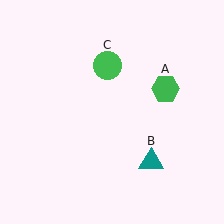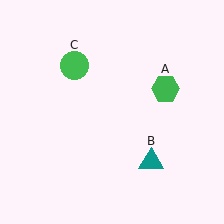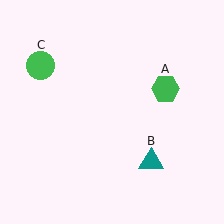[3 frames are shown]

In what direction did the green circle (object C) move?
The green circle (object C) moved left.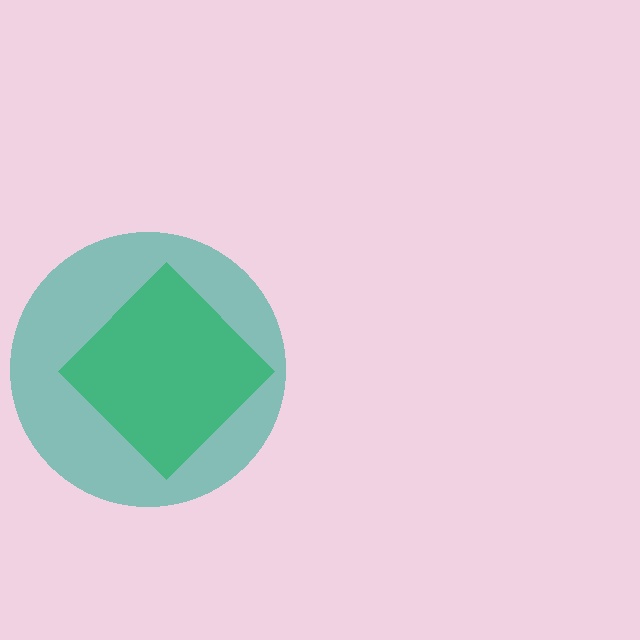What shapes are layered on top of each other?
The layered shapes are: a green diamond, a teal circle.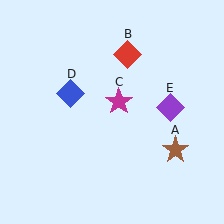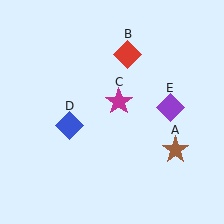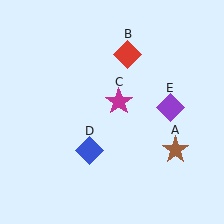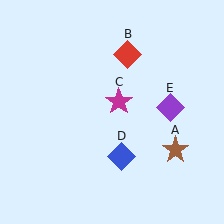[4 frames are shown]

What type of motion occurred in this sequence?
The blue diamond (object D) rotated counterclockwise around the center of the scene.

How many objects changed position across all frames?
1 object changed position: blue diamond (object D).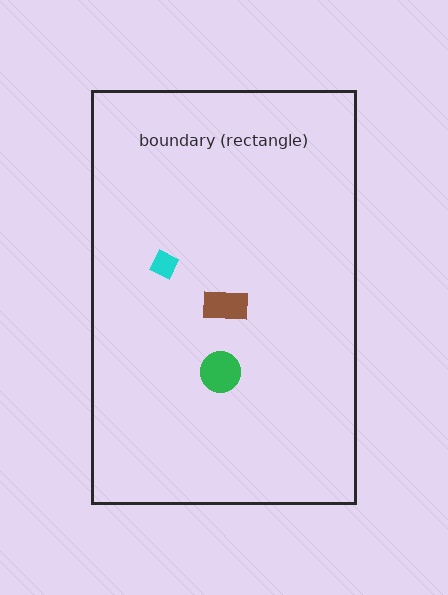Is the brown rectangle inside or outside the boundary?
Inside.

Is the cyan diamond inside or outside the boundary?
Inside.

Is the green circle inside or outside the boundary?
Inside.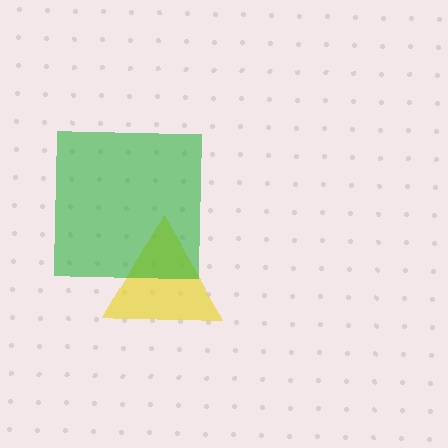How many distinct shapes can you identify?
There are 2 distinct shapes: a yellow triangle, a green square.